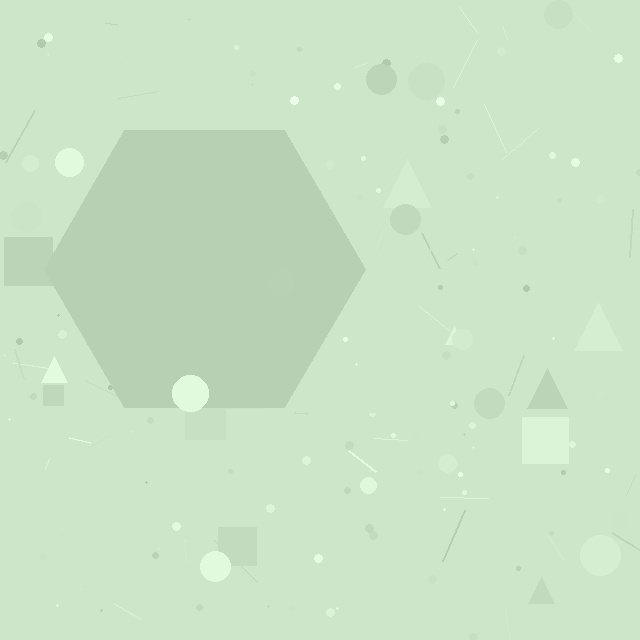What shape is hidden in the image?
A hexagon is hidden in the image.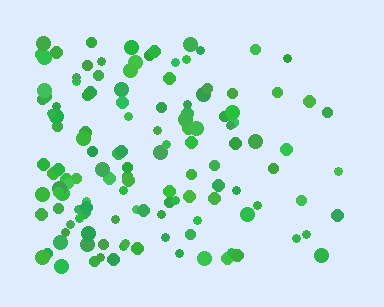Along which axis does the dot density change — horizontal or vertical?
Horizontal.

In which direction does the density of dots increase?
From right to left, with the left side densest.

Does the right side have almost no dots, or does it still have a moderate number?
Still a moderate number, just noticeably fewer than the left.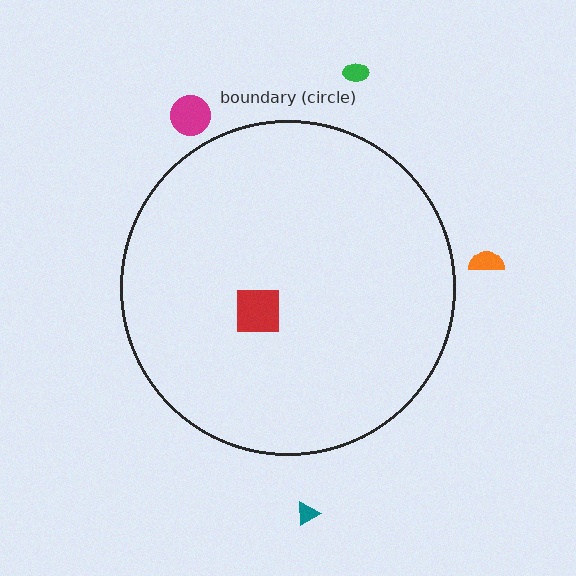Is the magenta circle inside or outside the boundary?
Outside.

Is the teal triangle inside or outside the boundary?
Outside.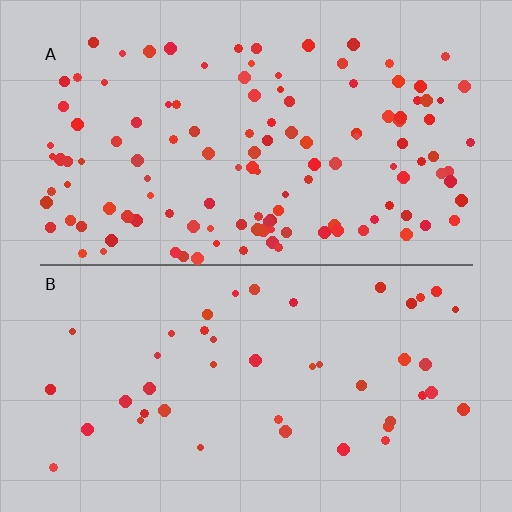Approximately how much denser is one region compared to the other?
Approximately 2.8× — region A over region B.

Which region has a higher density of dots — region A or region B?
A (the top).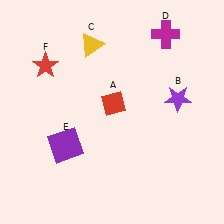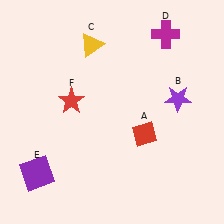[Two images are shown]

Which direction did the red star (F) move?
The red star (F) moved down.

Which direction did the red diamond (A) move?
The red diamond (A) moved right.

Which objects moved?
The objects that moved are: the red diamond (A), the purple square (E), the red star (F).